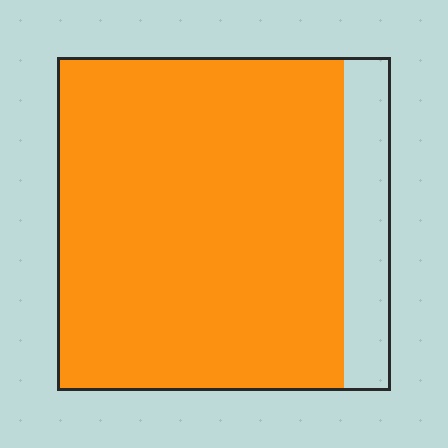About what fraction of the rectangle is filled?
About seven eighths (7/8).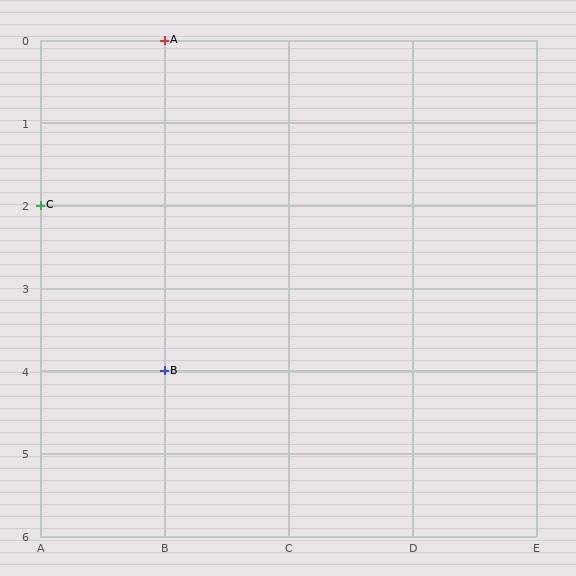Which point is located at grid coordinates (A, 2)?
Point C is at (A, 2).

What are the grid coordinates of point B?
Point B is at grid coordinates (B, 4).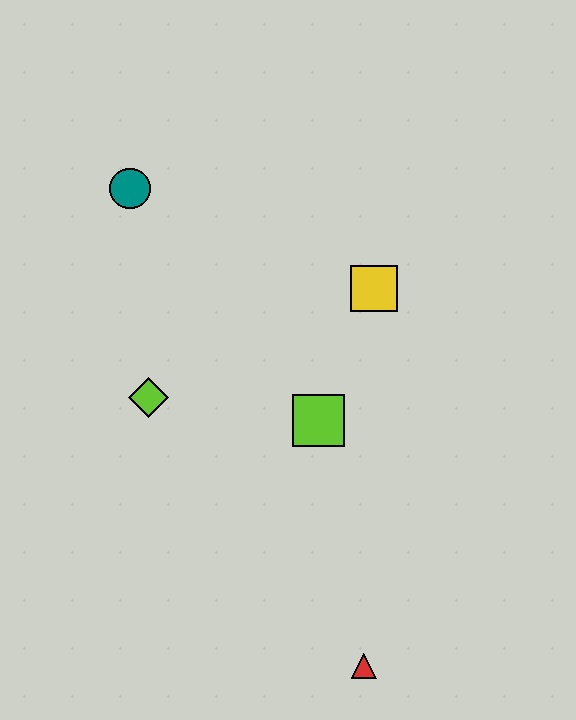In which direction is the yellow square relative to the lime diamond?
The yellow square is to the right of the lime diamond.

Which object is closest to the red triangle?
The lime square is closest to the red triangle.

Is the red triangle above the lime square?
No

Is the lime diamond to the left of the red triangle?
Yes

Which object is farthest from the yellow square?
The red triangle is farthest from the yellow square.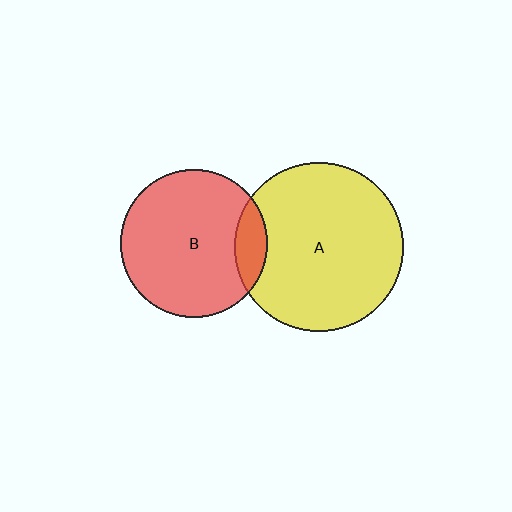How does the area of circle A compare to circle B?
Approximately 1.3 times.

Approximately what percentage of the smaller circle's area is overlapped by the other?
Approximately 15%.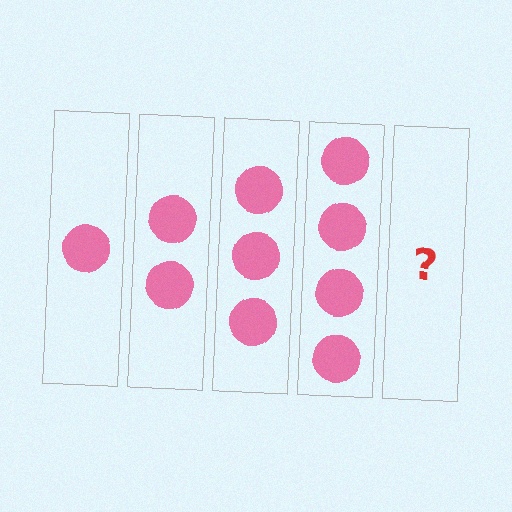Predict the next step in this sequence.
The next step is 5 circles.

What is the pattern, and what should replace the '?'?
The pattern is that each step adds one more circle. The '?' should be 5 circles.